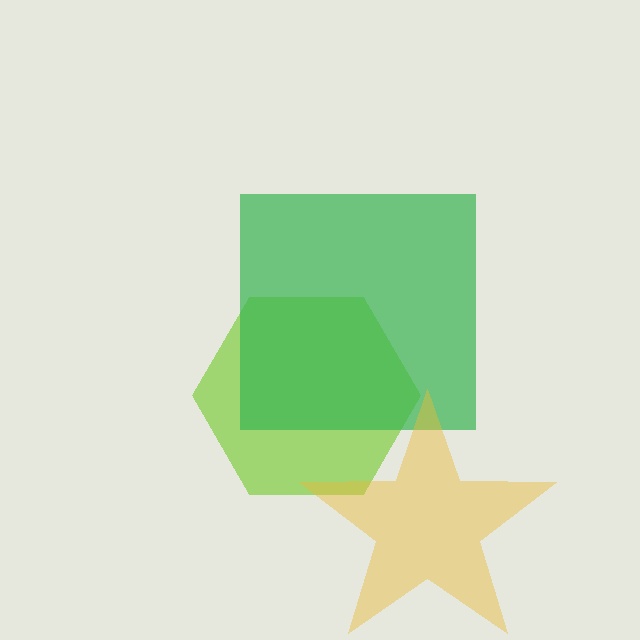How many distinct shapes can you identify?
There are 3 distinct shapes: a lime hexagon, a green square, a yellow star.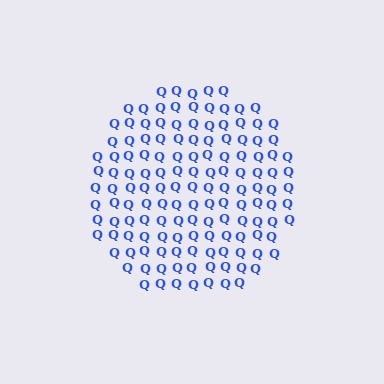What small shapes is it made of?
It is made of small letter Q's.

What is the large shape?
The large shape is a circle.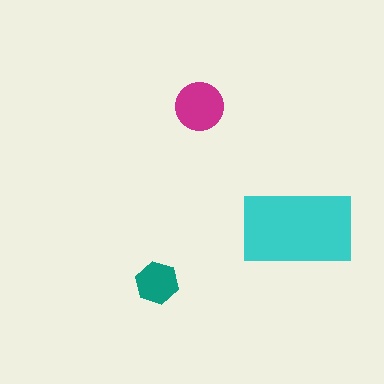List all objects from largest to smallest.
The cyan rectangle, the magenta circle, the teal hexagon.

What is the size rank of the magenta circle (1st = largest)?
2nd.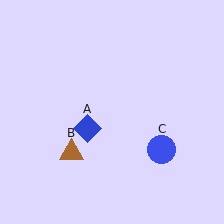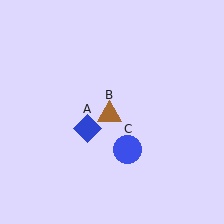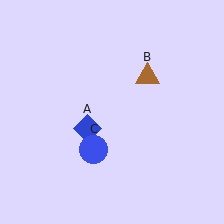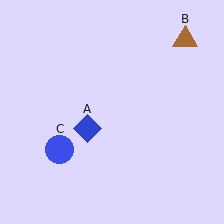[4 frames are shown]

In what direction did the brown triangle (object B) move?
The brown triangle (object B) moved up and to the right.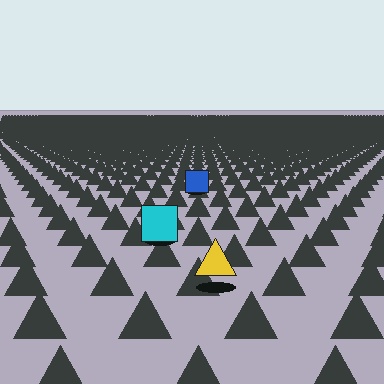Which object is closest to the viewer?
The yellow triangle is closest. The texture marks near it are larger and more spread out.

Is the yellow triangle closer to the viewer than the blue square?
Yes. The yellow triangle is closer — you can tell from the texture gradient: the ground texture is coarser near it.